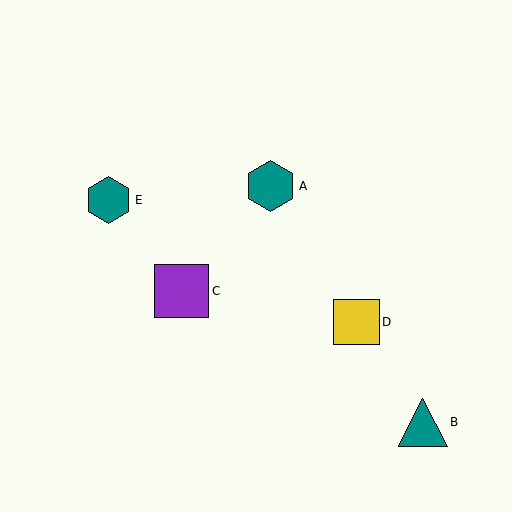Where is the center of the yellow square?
The center of the yellow square is at (356, 322).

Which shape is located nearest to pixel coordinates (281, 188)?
The teal hexagon (labeled A) at (270, 186) is nearest to that location.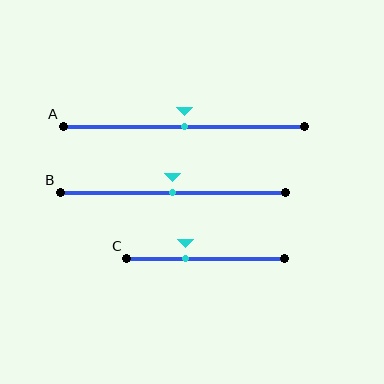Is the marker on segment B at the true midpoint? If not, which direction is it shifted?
Yes, the marker on segment B is at the true midpoint.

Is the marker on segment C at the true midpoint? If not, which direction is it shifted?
No, the marker on segment C is shifted to the left by about 13% of the segment length.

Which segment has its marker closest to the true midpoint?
Segment A has its marker closest to the true midpoint.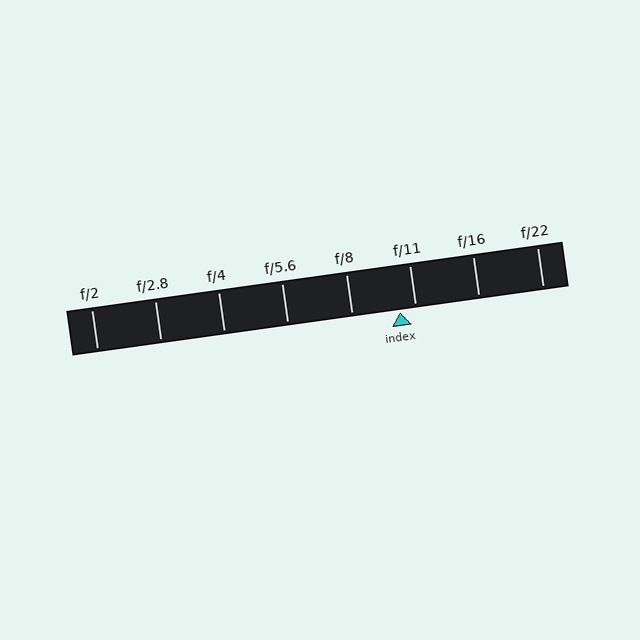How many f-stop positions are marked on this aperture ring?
There are 8 f-stop positions marked.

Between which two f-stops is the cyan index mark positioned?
The index mark is between f/8 and f/11.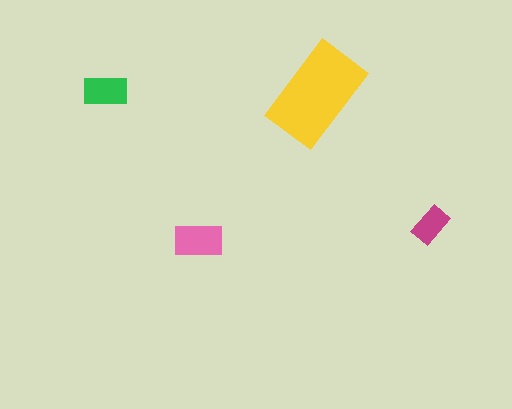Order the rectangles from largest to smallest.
the yellow one, the pink one, the green one, the magenta one.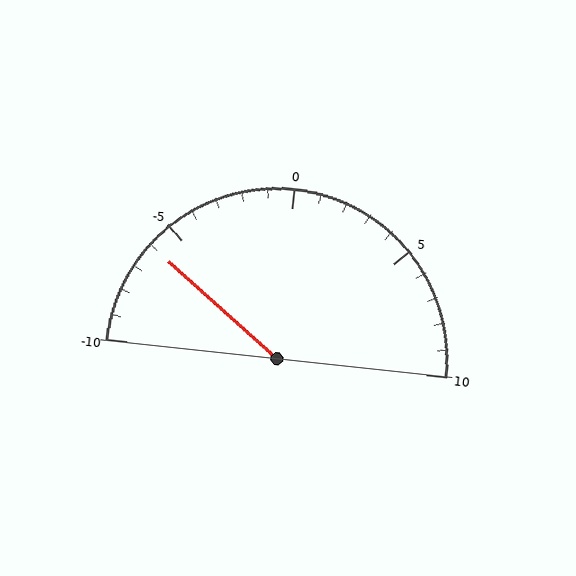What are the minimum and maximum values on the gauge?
The gauge ranges from -10 to 10.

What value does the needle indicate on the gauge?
The needle indicates approximately -6.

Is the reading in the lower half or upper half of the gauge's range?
The reading is in the lower half of the range (-10 to 10).